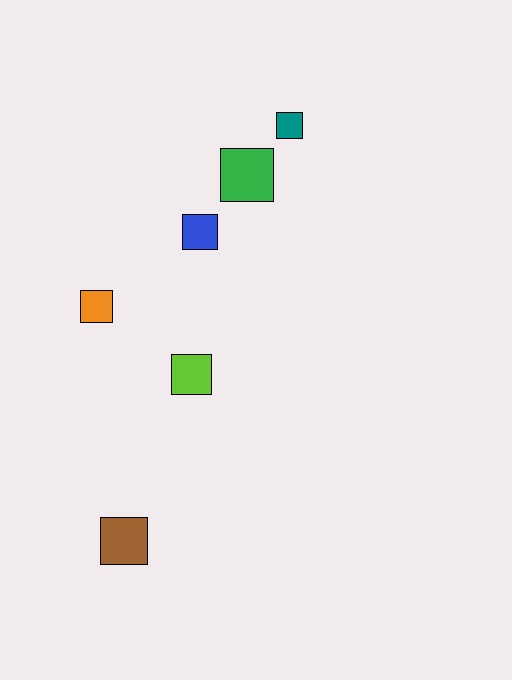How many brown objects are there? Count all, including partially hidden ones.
There is 1 brown object.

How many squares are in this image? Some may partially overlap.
There are 6 squares.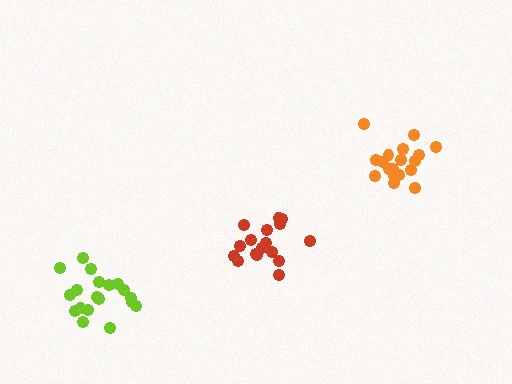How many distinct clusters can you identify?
There are 3 distinct clusters.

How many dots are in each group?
Group 1: 19 dots, Group 2: 18 dots, Group 3: 17 dots (54 total).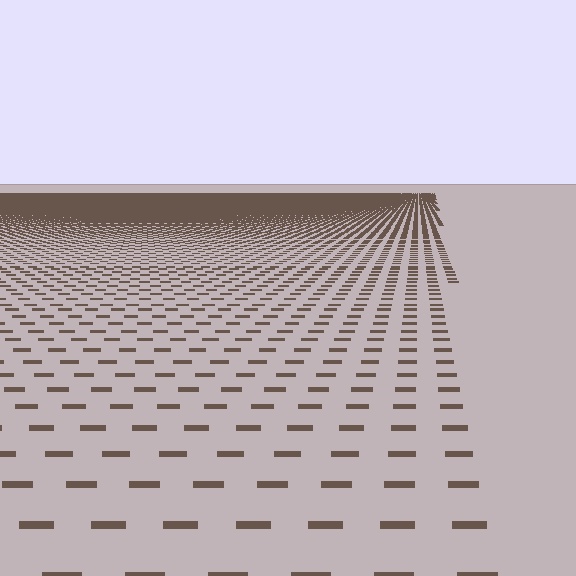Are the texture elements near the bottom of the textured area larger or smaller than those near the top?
Larger. Near the bottom, elements are closer to the viewer and appear at a bigger on-screen size.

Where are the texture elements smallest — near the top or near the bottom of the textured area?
Near the top.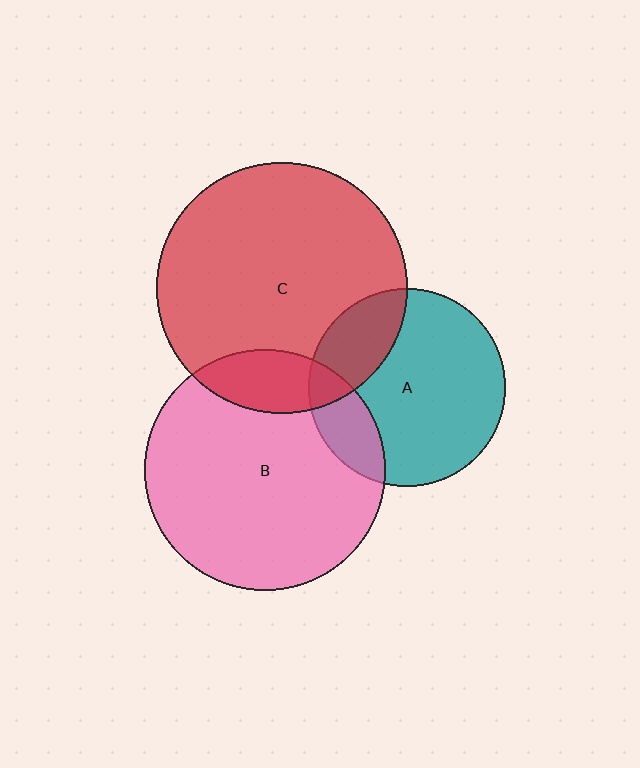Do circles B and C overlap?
Yes.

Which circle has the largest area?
Circle C (red).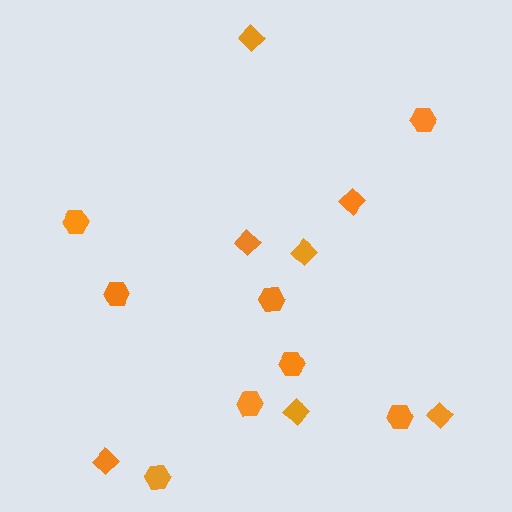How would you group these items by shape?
There are 2 groups: one group of diamonds (7) and one group of hexagons (8).